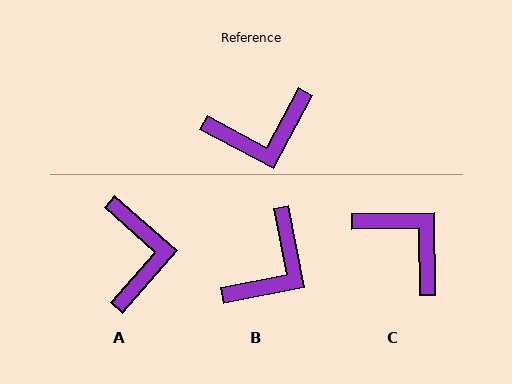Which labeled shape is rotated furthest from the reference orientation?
C, about 119 degrees away.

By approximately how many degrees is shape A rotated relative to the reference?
Approximately 77 degrees counter-clockwise.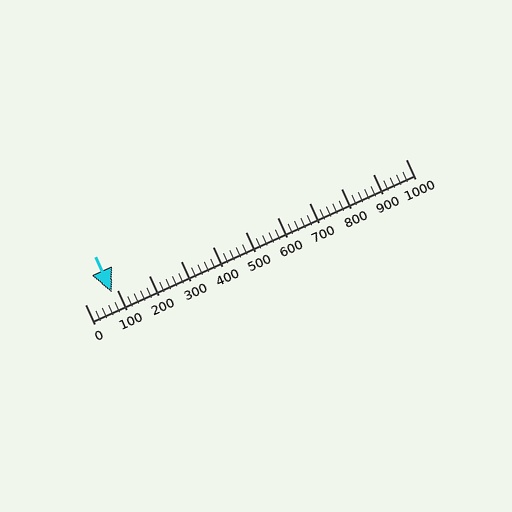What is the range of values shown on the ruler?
The ruler shows values from 0 to 1000.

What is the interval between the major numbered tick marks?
The major tick marks are spaced 100 units apart.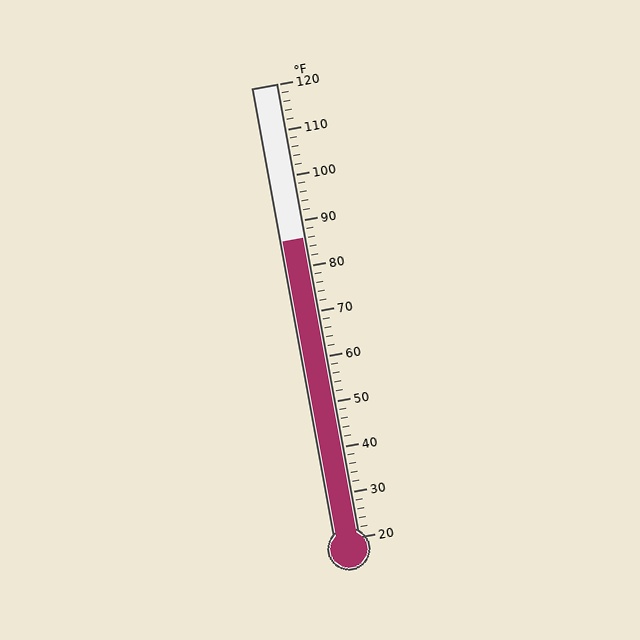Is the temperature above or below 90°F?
The temperature is below 90°F.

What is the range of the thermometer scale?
The thermometer scale ranges from 20°F to 120°F.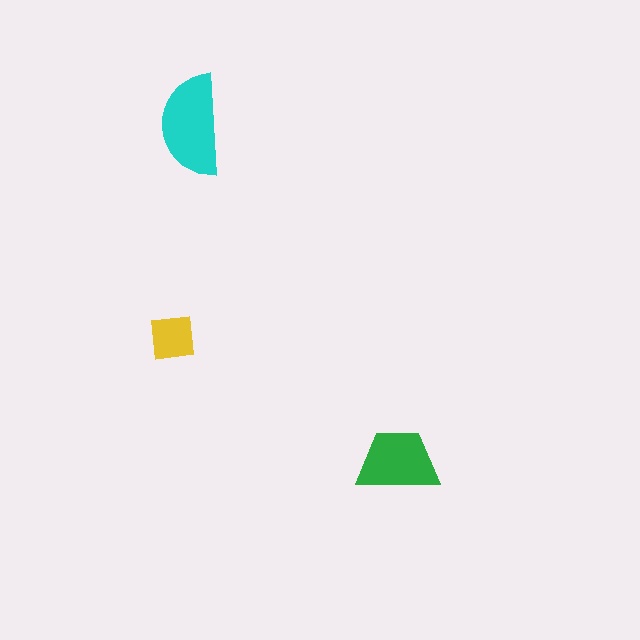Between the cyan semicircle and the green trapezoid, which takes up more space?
The cyan semicircle.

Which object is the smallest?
The yellow square.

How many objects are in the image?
There are 3 objects in the image.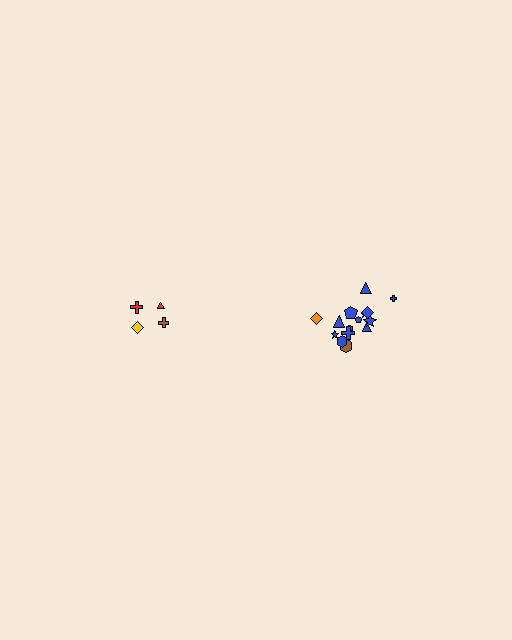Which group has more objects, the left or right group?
The right group.